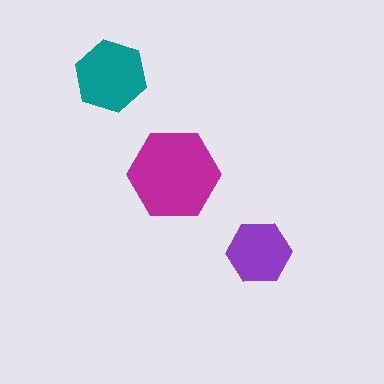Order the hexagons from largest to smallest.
the magenta one, the teal one, the purple one.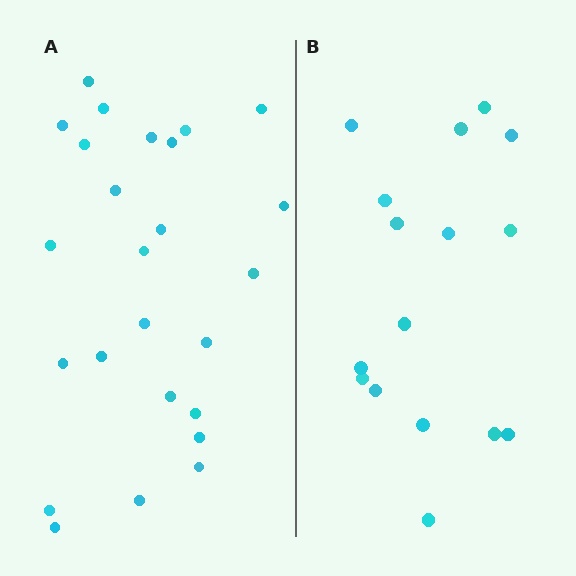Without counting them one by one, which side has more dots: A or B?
Region A (the left region) has more dots.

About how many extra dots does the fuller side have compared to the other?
Region A has roughly 8 or so more dots than region B.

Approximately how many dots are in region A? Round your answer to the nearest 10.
About 20 dots. (The exact count is 25, which rounds to 20.)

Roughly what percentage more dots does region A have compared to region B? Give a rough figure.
About 55% more.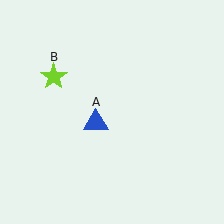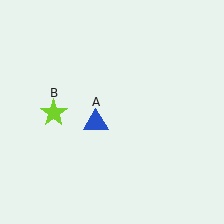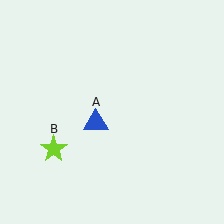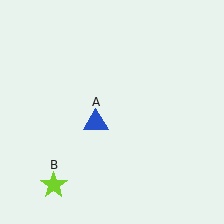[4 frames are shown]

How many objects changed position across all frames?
1 object changed position: lime star (object B).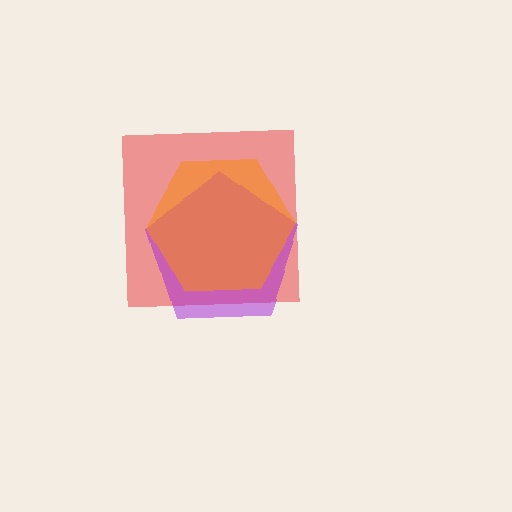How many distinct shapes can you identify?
There are 3 distinct shapes: a red square, a purple pentagon, an orange hexagon.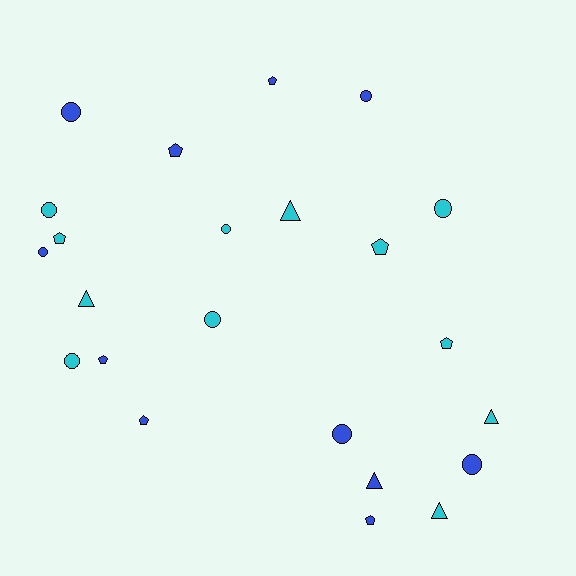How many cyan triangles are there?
There are 4 cyan triangles.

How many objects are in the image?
There are 23 objects.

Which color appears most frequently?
Cyan, with 12 objects.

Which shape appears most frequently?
Circle, with 10 objects.